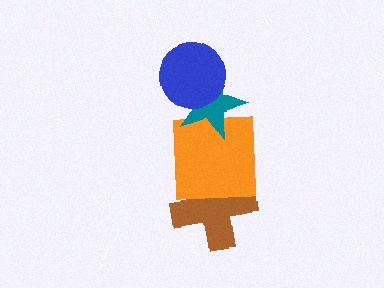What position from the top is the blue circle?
The blue circle is 1st from the top.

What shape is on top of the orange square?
The teal star is on top of the orange square.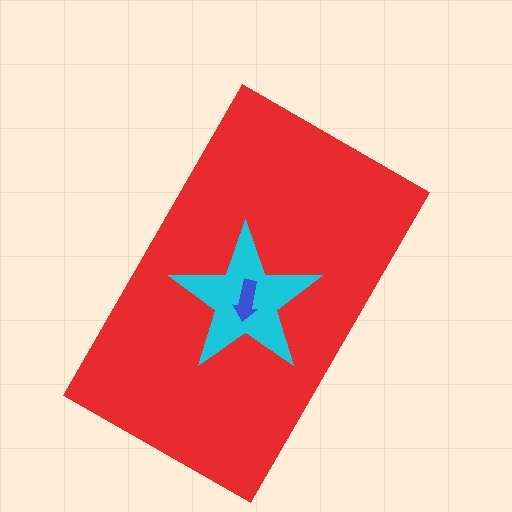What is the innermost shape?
The blue arrow.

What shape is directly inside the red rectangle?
The cyan star.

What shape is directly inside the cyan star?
The blue arrow.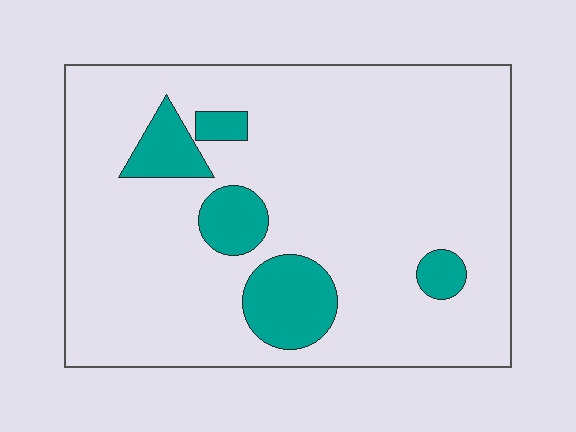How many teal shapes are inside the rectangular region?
5.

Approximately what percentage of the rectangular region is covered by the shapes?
Approximately 15%.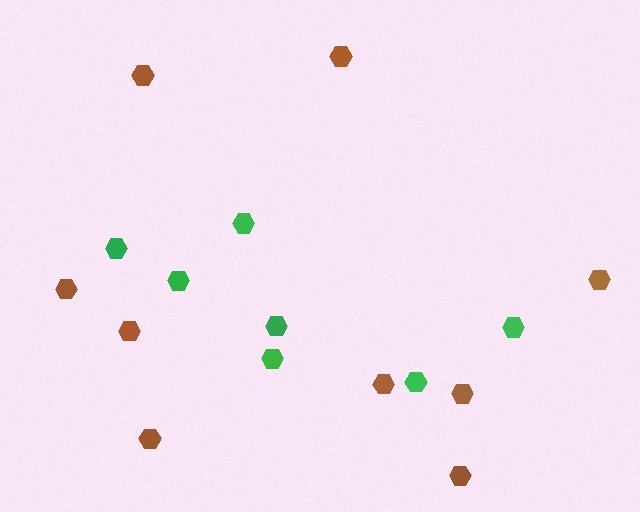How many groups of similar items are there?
There are 2 groups: one group of brown hexagons (9) and one group of green hexagons (7).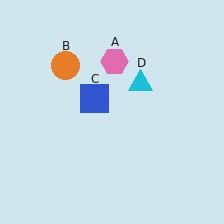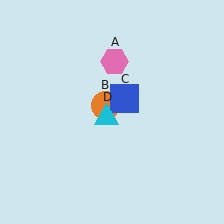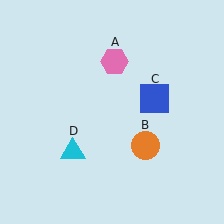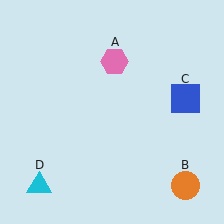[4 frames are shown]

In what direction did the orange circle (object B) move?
The orange circle (object B) moved down and to the right.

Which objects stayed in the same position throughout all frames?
Pink hexagon (object A) remained stationary.